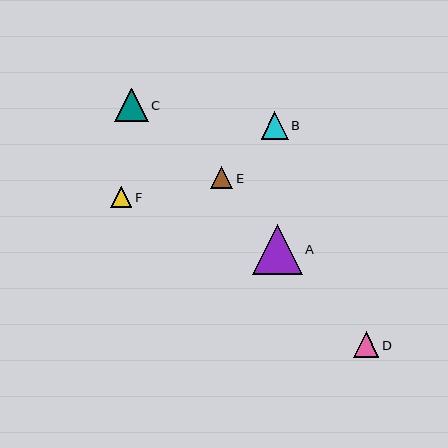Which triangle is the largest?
Triangle A is the largest with a size of approximately 50 pixels.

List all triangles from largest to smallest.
From largest to smallest: A, C, B, D, E, F.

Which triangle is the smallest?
Triangle F is the smallest with a size of approximately 21 pixels.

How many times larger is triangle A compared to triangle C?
Triangle A is approximately 1.5 times the size of triangle C.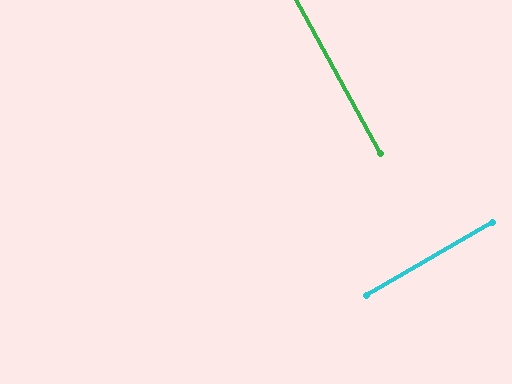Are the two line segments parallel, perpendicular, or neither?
Perpendicular — they meet at approximately 89°.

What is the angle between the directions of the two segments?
Approximately 89 degrees.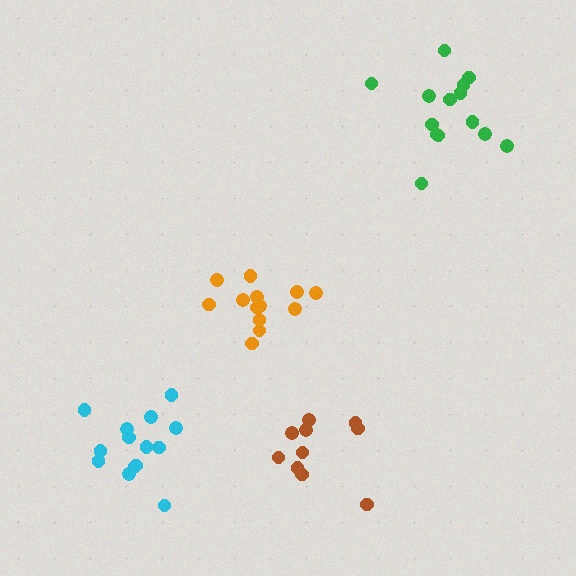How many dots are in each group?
Group 1: 14 dots, Group 2: 14 dots, Group 3: 10 dots, Group 4: 13 dots (51 total).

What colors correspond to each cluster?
The clusters are colored: green, cyan, brown, orange.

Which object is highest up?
The green cluster is topmost.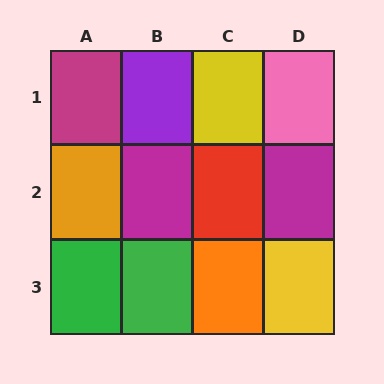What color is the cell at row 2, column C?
Red.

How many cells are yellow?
2 cells are yellow.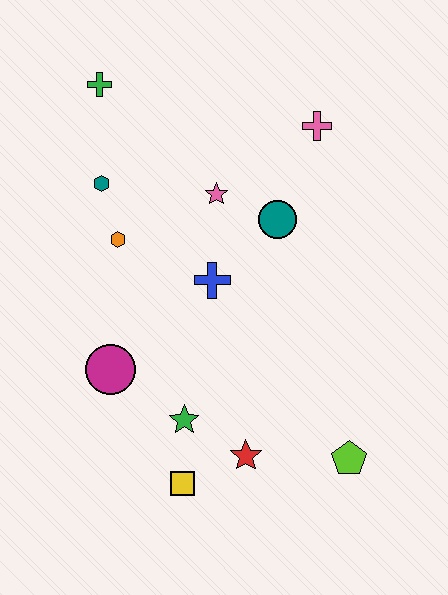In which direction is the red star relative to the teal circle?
The red star is below the teal circle.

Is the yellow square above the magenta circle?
No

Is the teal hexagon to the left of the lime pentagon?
Yes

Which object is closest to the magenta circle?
The green star is closest to the magenta circle.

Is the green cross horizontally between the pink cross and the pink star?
No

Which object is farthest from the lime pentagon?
The green cross is farthest from the lime pentagon.